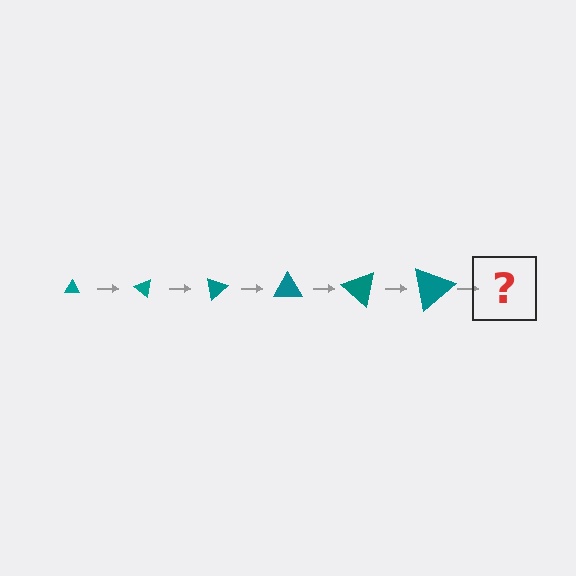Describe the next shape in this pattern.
It should be a triangle, larger than the previous one and rotated 240 degrees from the start.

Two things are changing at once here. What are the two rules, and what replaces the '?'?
The two rules are that the triangle grows larger each step and it rotates 40 degrees each step. The '?' should be a triangle, larger than the previous one and rotated 240 degrees from the start.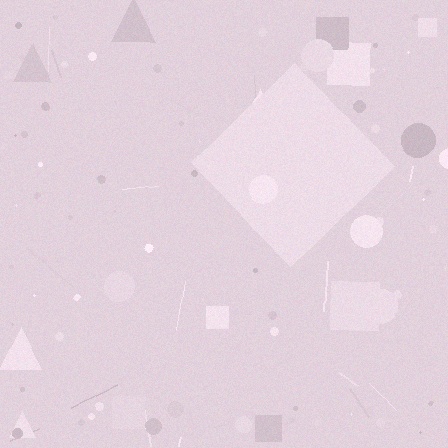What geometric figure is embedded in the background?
A diamond is embedded in the background.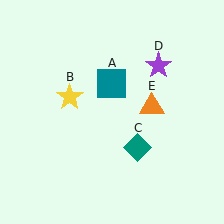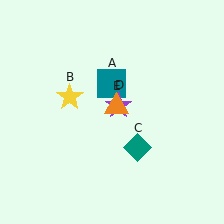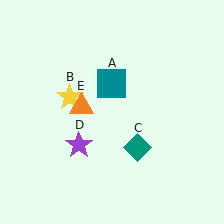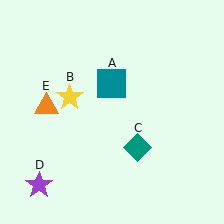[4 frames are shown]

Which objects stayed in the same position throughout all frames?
Teal square (object A) and yellow star (object B) and teal diamond (object C) remained stationary.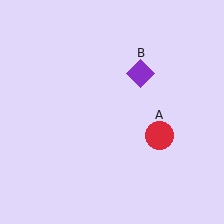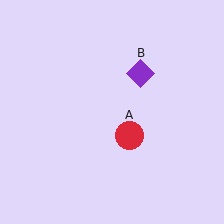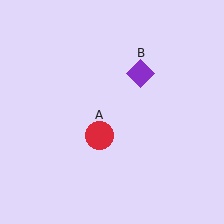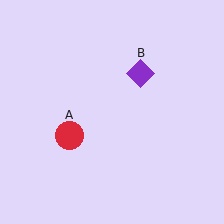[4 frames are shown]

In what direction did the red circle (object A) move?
The red circle (object A) moved left.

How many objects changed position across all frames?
1 object changed position: red circle (object A).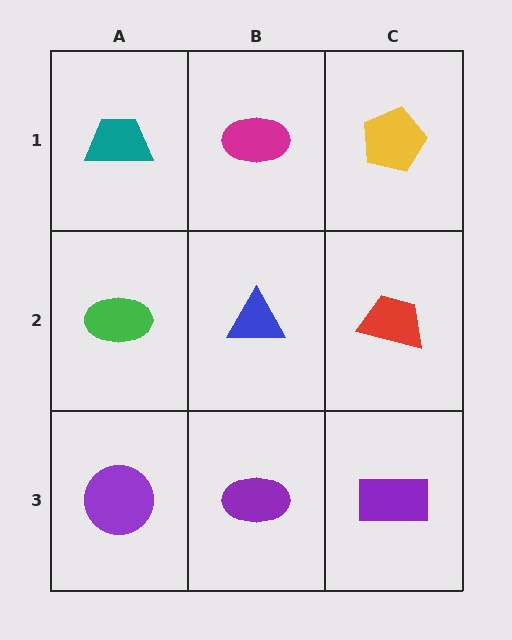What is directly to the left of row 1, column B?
A teal trapezoid.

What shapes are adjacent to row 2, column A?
A teal trapezoid (row 1, column A), a purple circle (row 3, column A), a blue triangle (row 2, column B).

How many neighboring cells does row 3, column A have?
2.